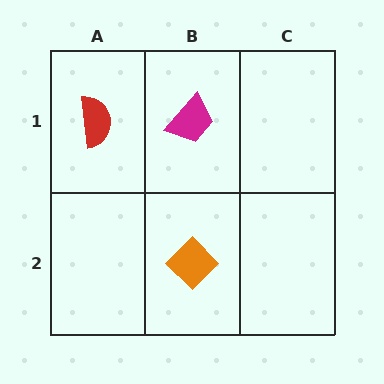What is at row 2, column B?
An orange diamond.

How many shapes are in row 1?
2 shapes.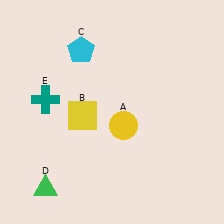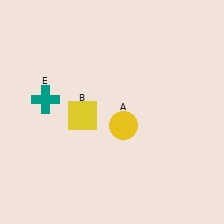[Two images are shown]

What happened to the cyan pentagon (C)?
The cyan pentagon (C) was removed in Image 2. It was in the top-left area of Image 1.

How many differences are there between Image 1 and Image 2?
There are 2 differences between the two images.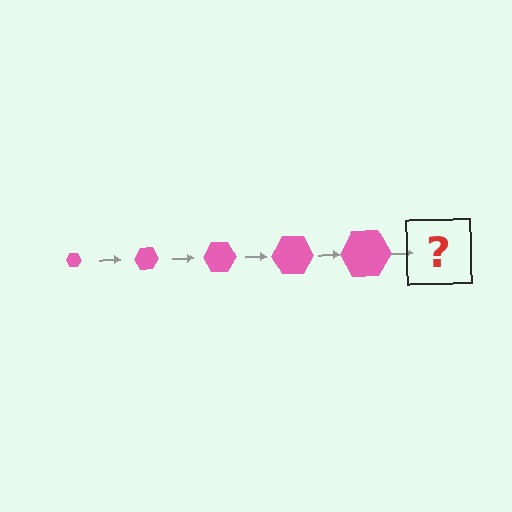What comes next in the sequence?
The next element should be a pink hexagon, larger than the previous one.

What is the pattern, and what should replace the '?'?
The pattern is that the hexagon gets progressively larger each step. The '?' should be a pink hexagon, larger than the previous one.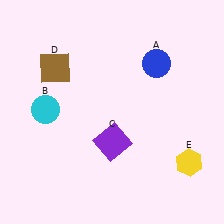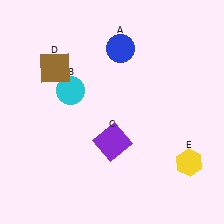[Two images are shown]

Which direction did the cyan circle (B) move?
The cyan circle (B) moved right.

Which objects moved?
The objects that moved are: the blue circle (A), the cyan circle (B).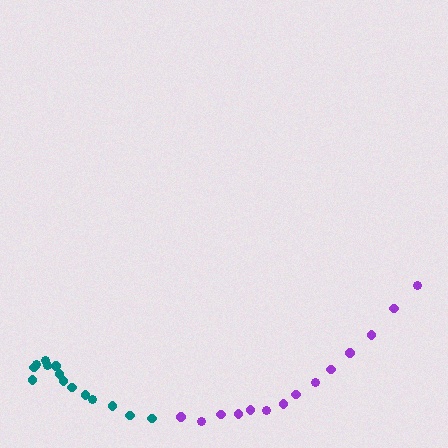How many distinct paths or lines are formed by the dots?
There are 2 distinct paths.